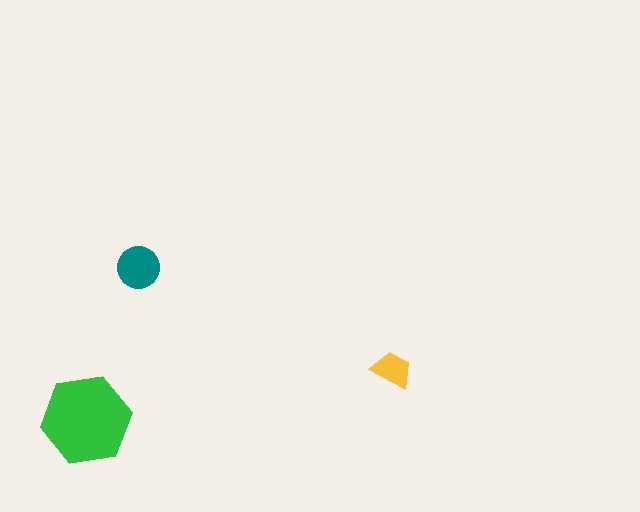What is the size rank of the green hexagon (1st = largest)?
1st.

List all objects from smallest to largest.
The yellow trapezoid, the teal circle, the green hexagon.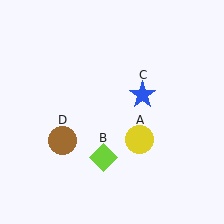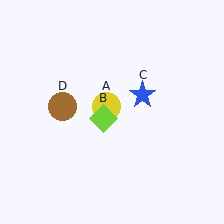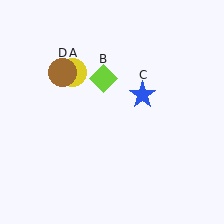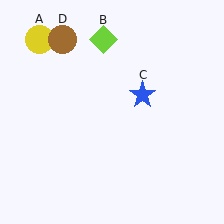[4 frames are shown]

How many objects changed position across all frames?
3 objects changed position: yellow circle (object A), lime diamond (object B), brown circle (object D).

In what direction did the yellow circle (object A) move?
The yellow circle (object A) moved up and to the left.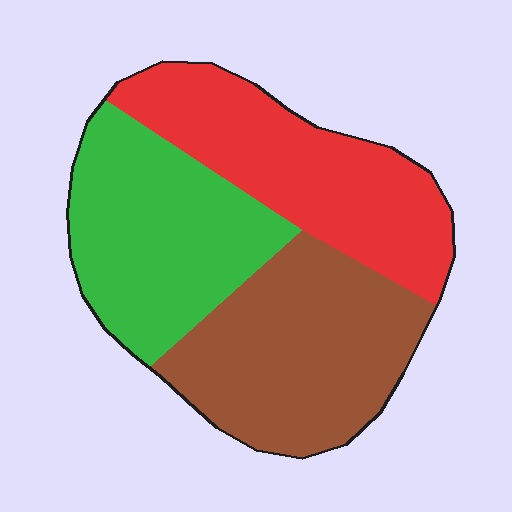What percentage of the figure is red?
Red covers 33% of the figure.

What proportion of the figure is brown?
Brown covers 35% of the figure.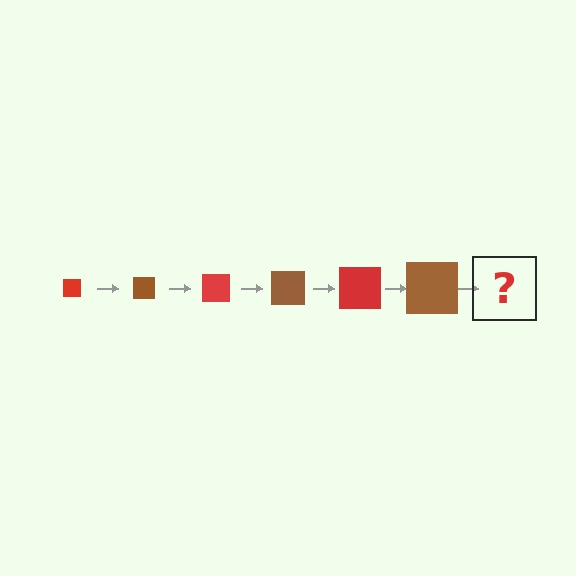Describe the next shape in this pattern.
It should be a red square, larger than the previous one.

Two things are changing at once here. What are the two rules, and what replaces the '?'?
The two rules are that the square grows larger each step and the color cycles through red and brown. The '?' should be a red square, larger than the previous one.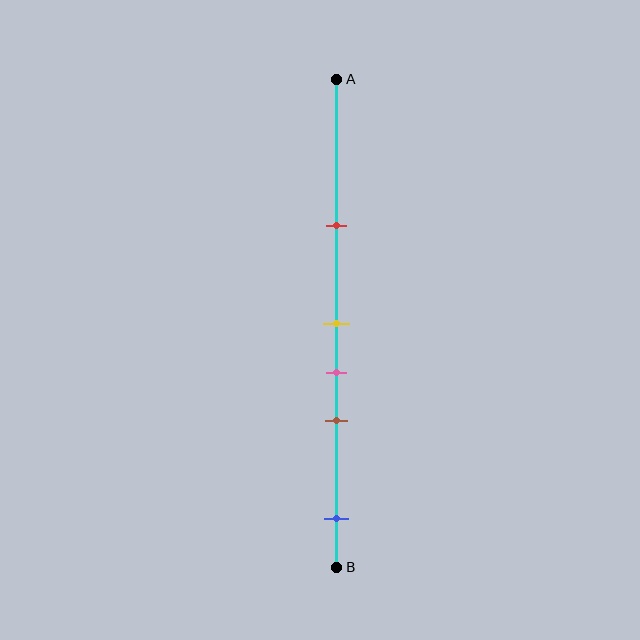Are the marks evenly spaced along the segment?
No, the marks are not evenly spaced.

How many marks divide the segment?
There are 5 marks dividing the segment.